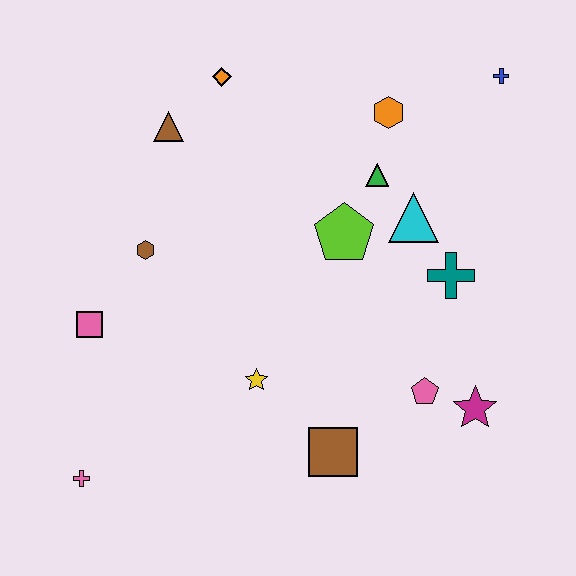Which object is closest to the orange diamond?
The brown triangle is closest to the orange diamond.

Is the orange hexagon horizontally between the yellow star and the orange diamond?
No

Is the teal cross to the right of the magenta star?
No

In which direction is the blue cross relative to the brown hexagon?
The blue cross is to the right of the brown hexagon.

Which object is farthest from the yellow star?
The blue cross is farthest from the yellow star.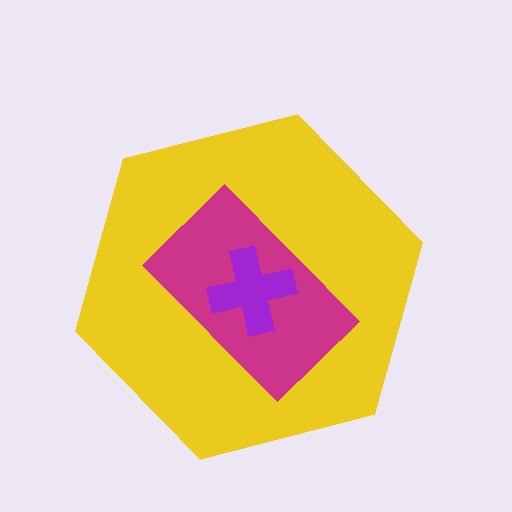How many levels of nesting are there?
3.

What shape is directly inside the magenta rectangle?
The purple cross.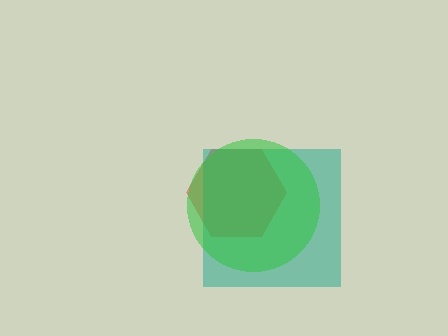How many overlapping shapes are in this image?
There are 3 overlapping shapes in the image.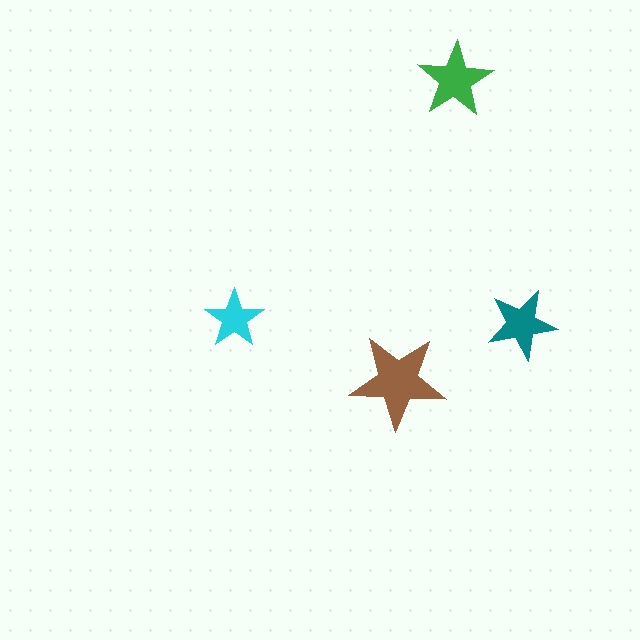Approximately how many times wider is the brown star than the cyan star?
About 1.5 times wider.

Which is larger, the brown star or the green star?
The brown one.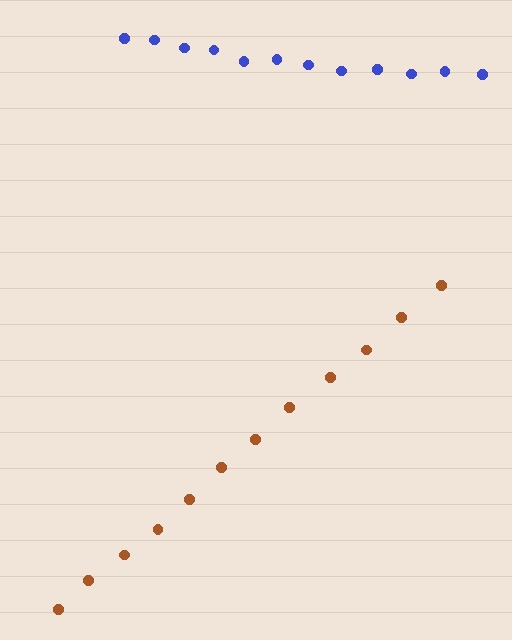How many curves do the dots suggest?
There are 2 distinct paths.